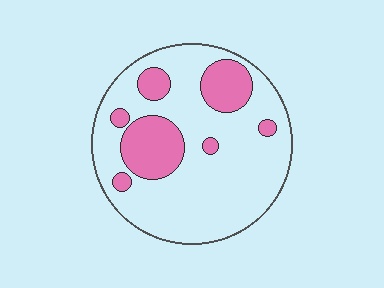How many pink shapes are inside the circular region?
7.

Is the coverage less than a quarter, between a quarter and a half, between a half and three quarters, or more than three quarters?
Less than a quarter.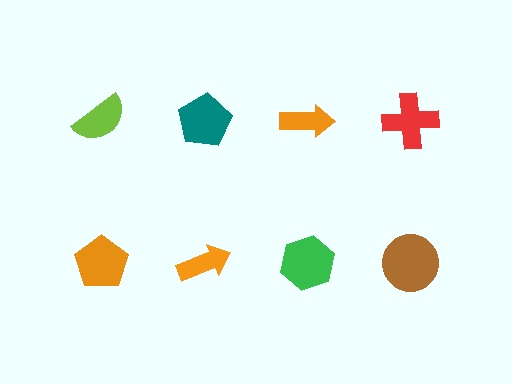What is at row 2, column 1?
An orange pentagon.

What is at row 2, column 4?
A brown circle.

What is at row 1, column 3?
An orange arrow.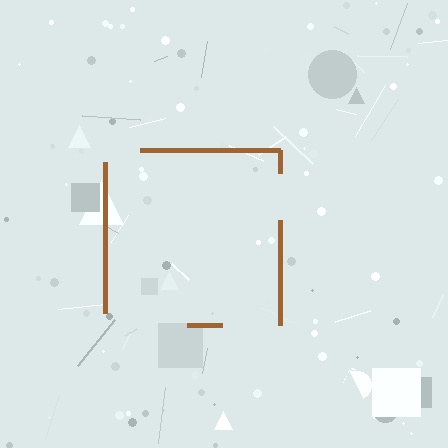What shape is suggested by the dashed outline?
The dashed outline suggests a square.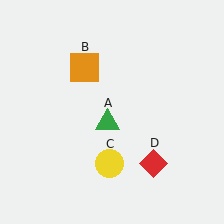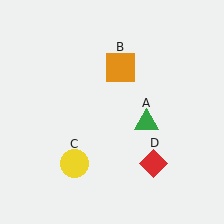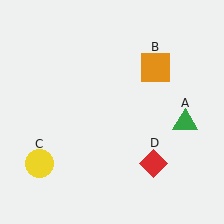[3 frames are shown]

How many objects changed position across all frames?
3 objects changed position: green triangle (object A), orange square (object B), yellow circle (object C).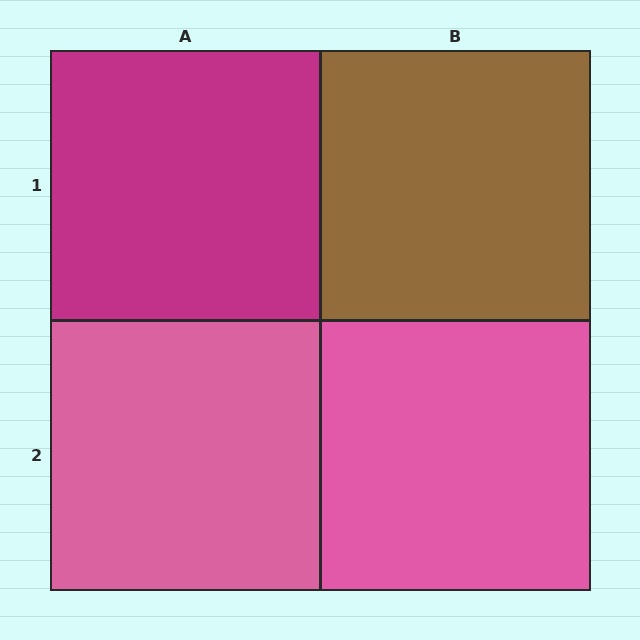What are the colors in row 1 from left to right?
Magenta, brown.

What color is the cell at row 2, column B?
Pink.